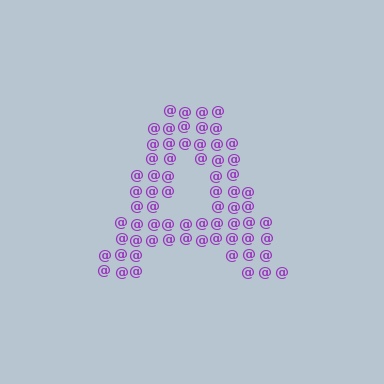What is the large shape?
The large shape is the letter A.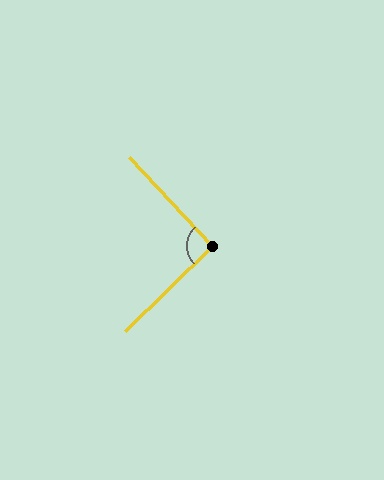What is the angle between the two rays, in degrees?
Approximately 91 degrees.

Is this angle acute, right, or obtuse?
It is approximately a right angle.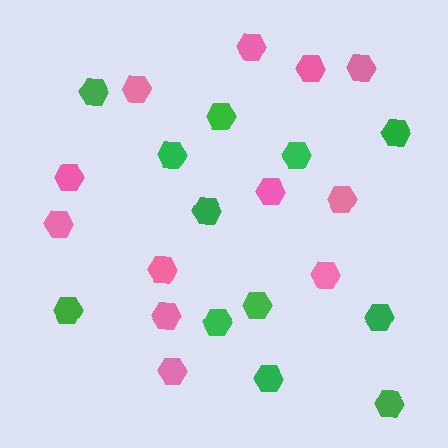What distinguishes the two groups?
There are 2 groups: one group of pink hexagons (12) and one group of green hexagons (12).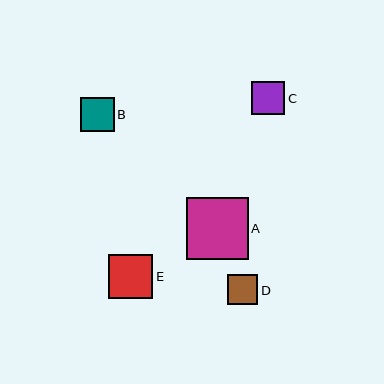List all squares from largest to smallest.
From largest to smallest: A, E, B, C, D.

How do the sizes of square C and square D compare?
Square C and square D are approximately the same size.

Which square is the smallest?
Square D is the smallest with a size of approximately 30 pixels.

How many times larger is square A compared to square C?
Square A is approximately 1.9 times the size of square C.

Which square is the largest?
Square A is the largest with a size of approximately 62 pixels.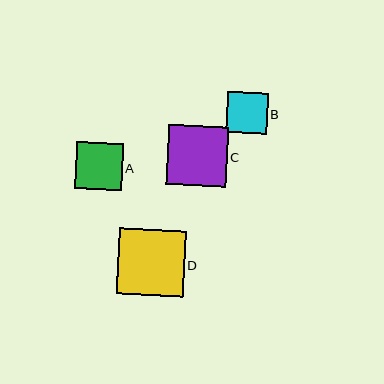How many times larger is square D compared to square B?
Square D is approximately 1.6 times the size of square B.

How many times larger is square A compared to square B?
Square A is approximately 1.1 times the size of square B.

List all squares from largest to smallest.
From largest to smallest: D, C, A, B.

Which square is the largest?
Square D is the largest with a size of approximately 67 pixels.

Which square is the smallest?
Square B is the smallest with a size of approximately 41 pixels.